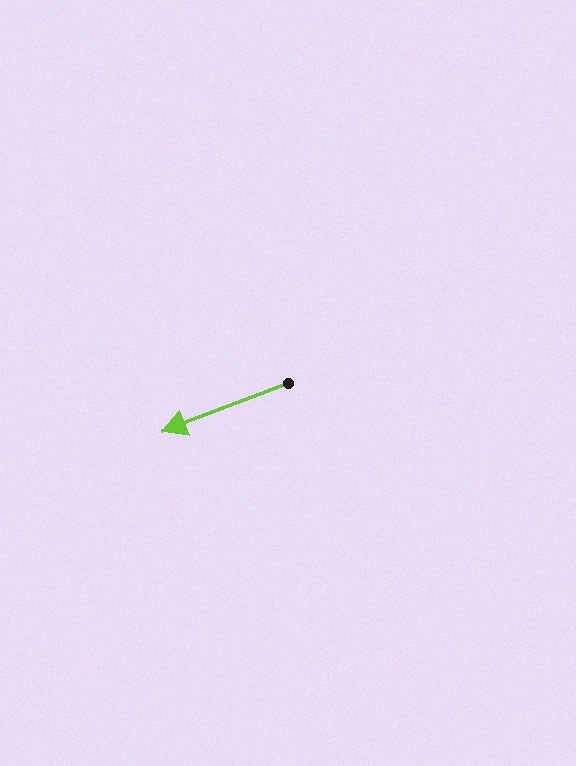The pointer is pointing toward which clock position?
Roughly 8 o'clock.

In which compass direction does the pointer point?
West.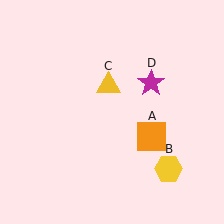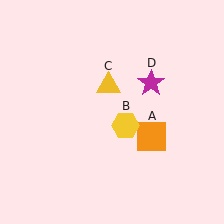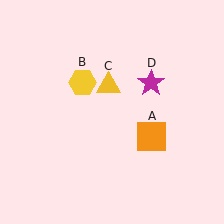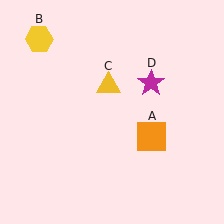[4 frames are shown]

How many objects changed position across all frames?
1 object changed position: yellow hexagon (object B).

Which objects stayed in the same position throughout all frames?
Orange square (object A) and yellow triangle (object C) and magenta star (object D) remained stationary.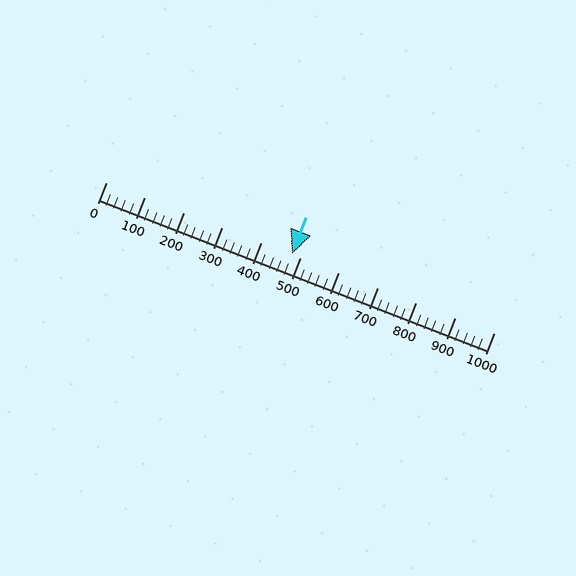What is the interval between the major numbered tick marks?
The major tick marks are spaced 100 units apart.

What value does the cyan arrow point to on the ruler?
The cyan arrow points to approximately 480.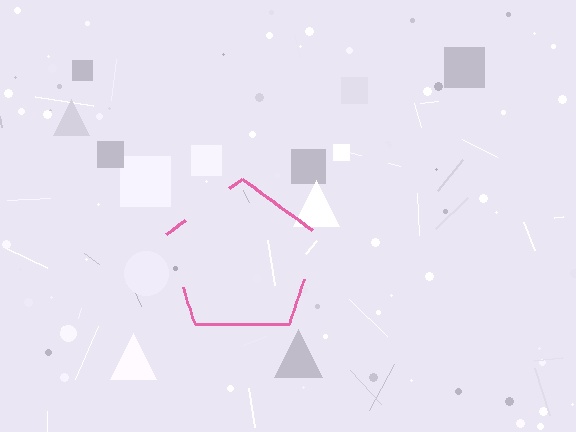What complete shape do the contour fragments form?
The contour fragments form a pentagon.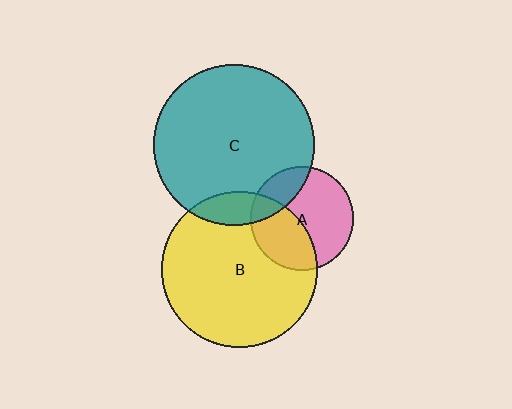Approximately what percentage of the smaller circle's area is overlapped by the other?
Approximately 20%.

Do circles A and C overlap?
Yes.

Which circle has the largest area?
Circle C (teal).